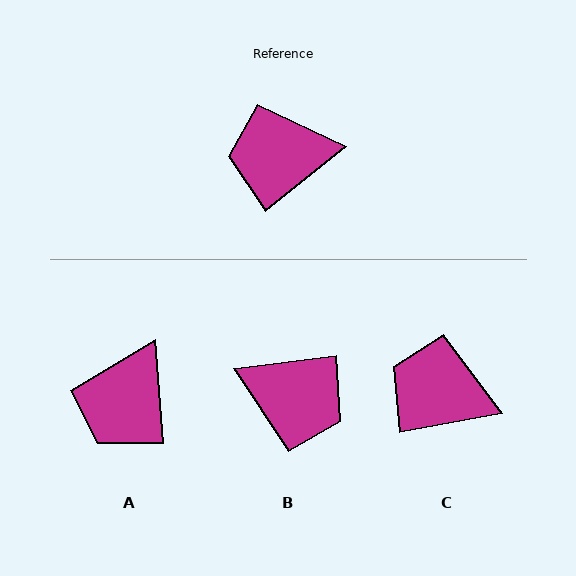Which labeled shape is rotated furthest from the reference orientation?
B, about 149 degrees away.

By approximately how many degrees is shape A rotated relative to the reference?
Approximately 56 degrees counter-clockwise.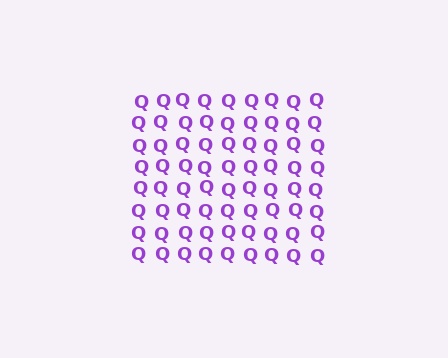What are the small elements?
The small elements are letter Q's.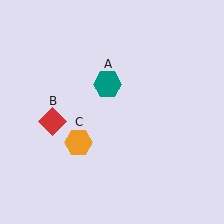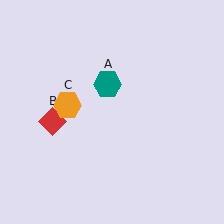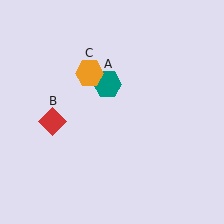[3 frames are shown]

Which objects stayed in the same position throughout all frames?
Teal hexagon (object A) and red diamond (object B) remained stationary.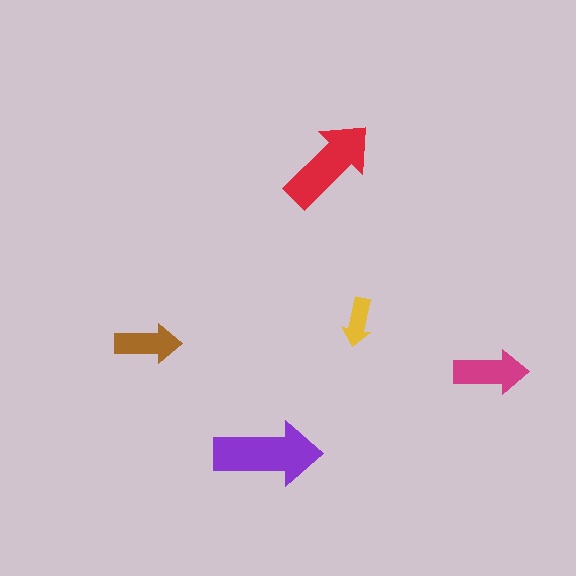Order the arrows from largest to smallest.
the purple one, the red one, the magenta one, the brown one, the yellow one.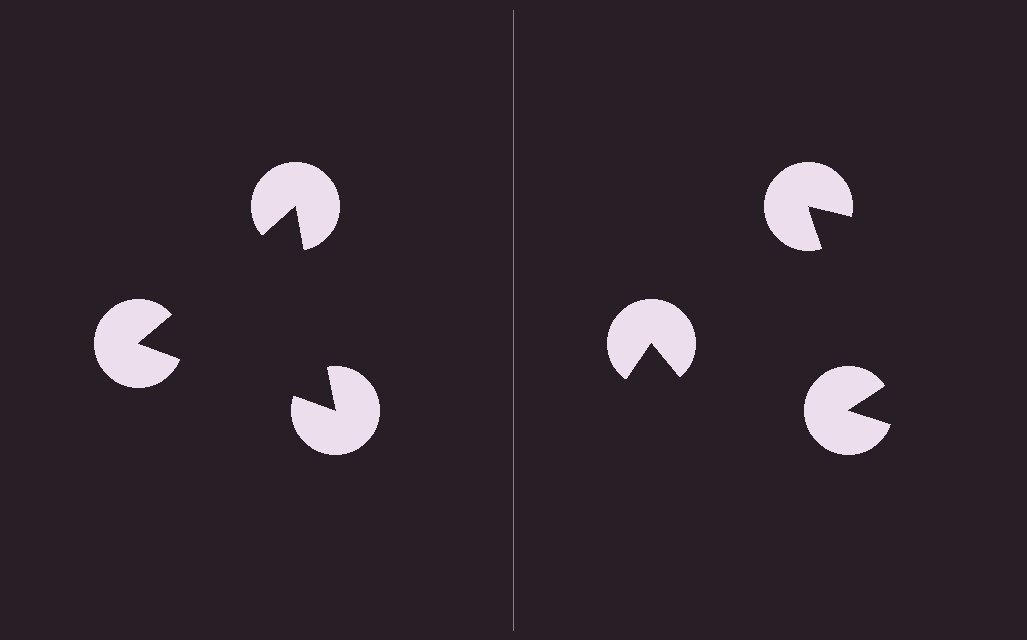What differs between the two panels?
The pac-man discs are positioned identically on both sides; only the wedge orientations differ. On the left they align to a triangle; on the right they are misaligned.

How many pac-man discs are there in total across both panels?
6 — 3 on each side.